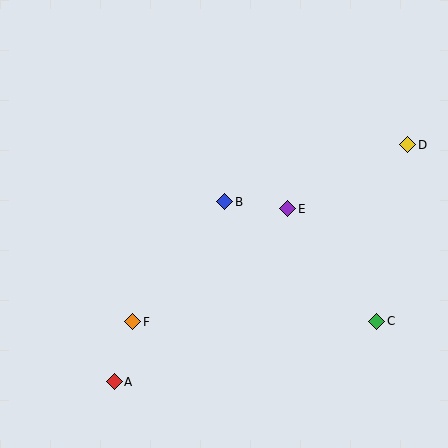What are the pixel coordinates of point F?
Point F is at (133, 322).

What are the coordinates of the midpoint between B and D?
The midpoint between B and D is at (316, 173).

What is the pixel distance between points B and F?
The distance between B and F is 151 pixels.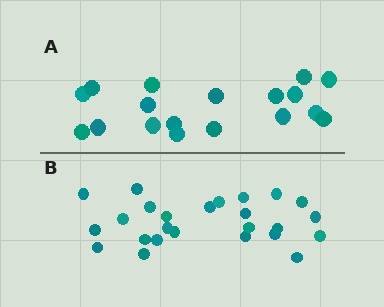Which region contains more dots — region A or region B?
Region B (the bottom region) has more dots.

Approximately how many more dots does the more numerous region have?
Region B has roughly 8 or so more dots than region A.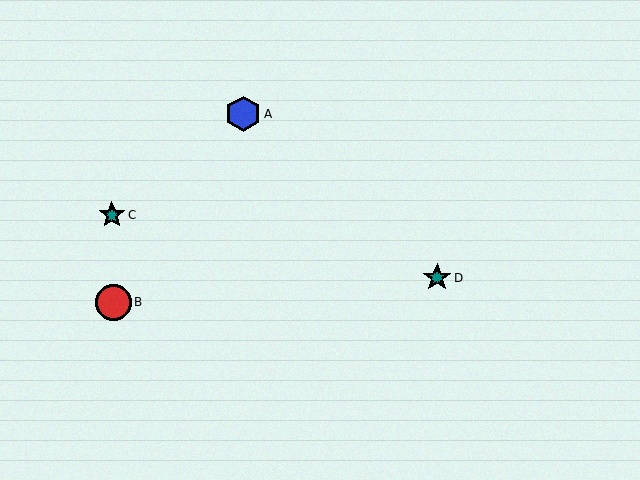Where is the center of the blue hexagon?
The center of the blue hexagon is at (243, 114).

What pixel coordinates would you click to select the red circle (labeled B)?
Click at (114, 302) to select the red circle B.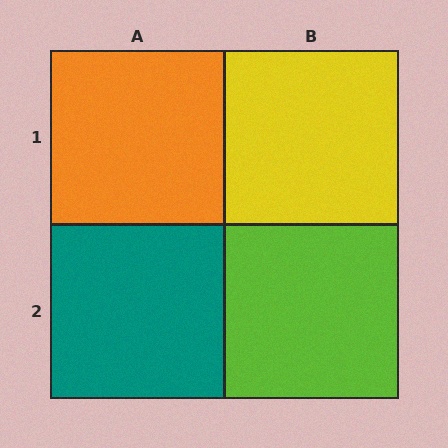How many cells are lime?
1 cell is lime.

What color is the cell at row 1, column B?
Yellow.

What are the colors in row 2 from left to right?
Teal, lime.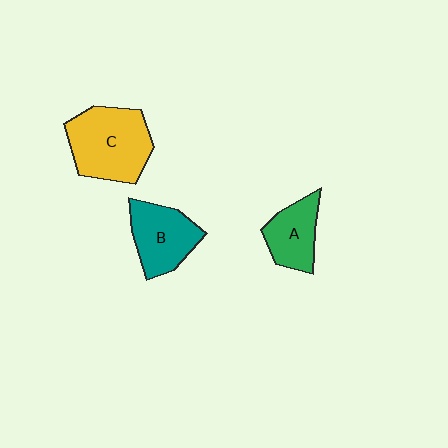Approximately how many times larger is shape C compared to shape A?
Approximately 1.7 times.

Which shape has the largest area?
Shape C (yellow).